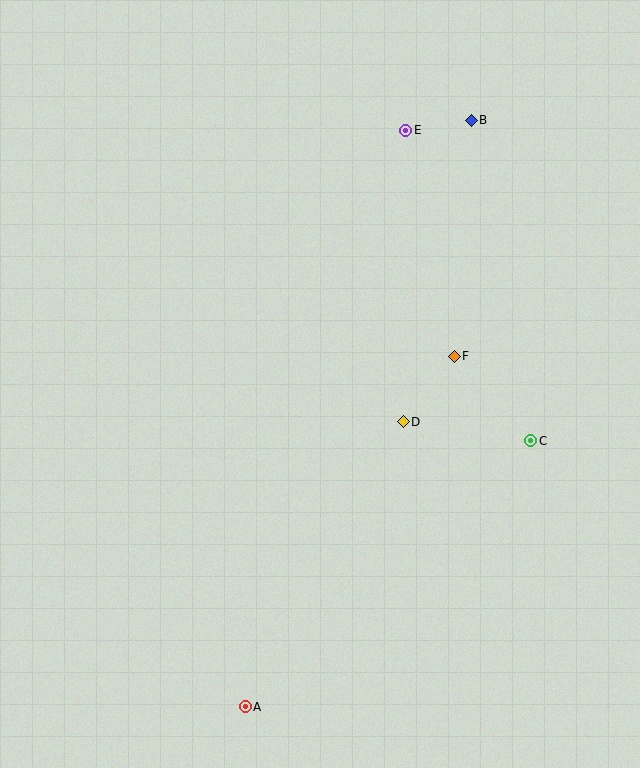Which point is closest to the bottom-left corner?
Point A is closest to the bottom-left corner.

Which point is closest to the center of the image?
Point D at (403, 422) is closest to the center.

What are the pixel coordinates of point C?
Point C is at (531, 441).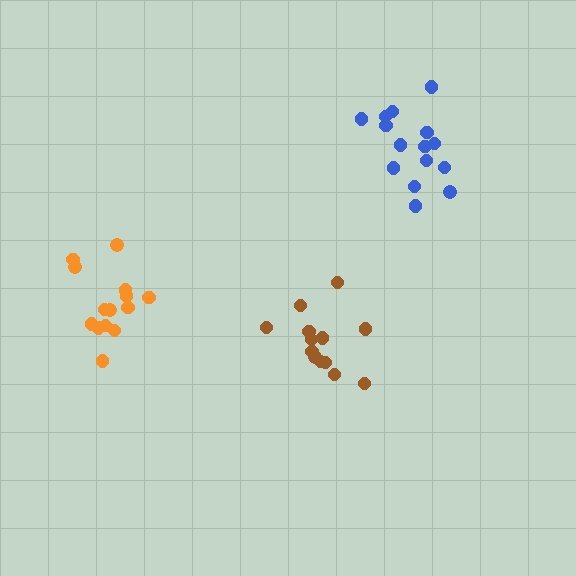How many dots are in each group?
Group 1: 15 dots, Group 2: 13 dots, Group 3: 14 dots (42 total).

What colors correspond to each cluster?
The clusters are colored: blue, brown, orange.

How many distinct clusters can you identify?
There are 3 distinct clusters.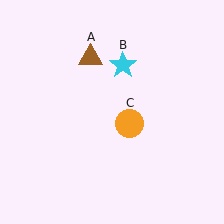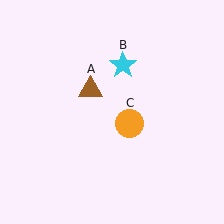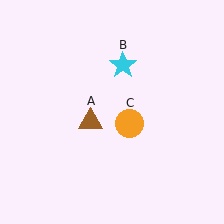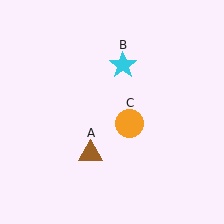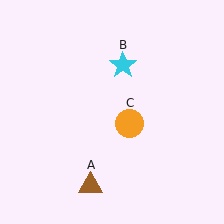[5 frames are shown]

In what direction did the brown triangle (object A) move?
The brown triangle (object A) moved down.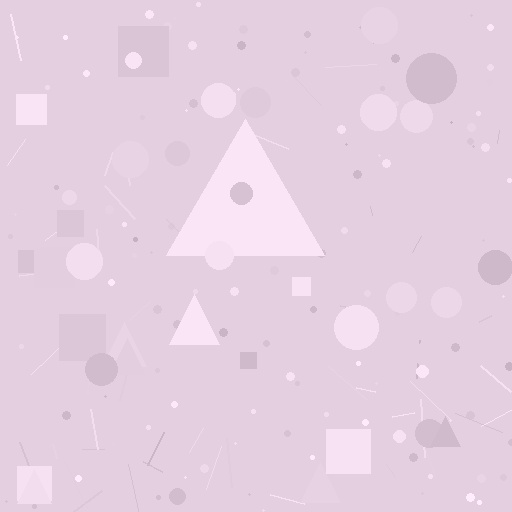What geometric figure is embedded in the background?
A triangle is embedded in the background.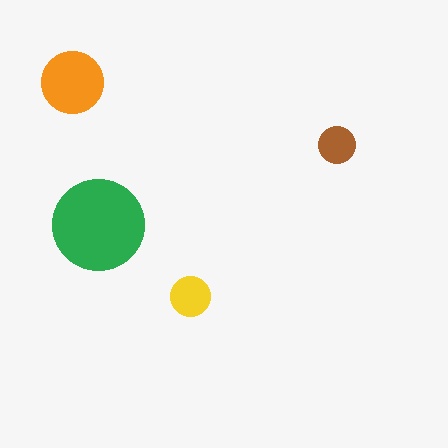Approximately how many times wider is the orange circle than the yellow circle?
About 1.5 times wider.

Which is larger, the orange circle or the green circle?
The green one.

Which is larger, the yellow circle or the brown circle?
The yellow one.